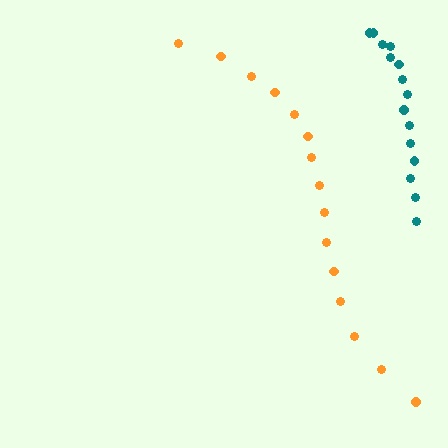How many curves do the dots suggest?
There are 2 distinct paths.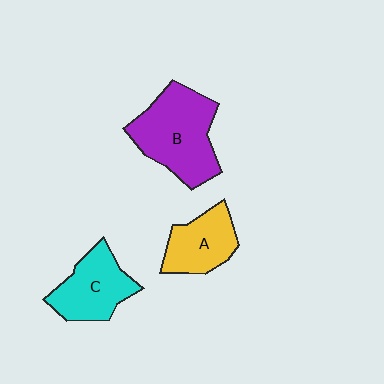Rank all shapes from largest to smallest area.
From largest to smallest: B (purple), C (cyan), A (yellow).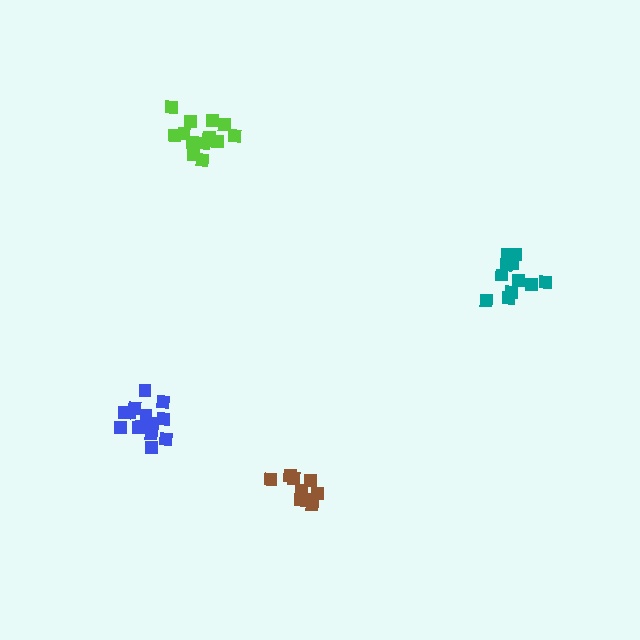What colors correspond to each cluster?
The clusters are colored: brown, teal, lime, blue.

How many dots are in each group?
Group 1: 9 dots, Group 2: 12 dots, Group 3: 14 dots, Group 4: 14 dots (49 total).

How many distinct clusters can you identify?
There are 4 distinct clusters.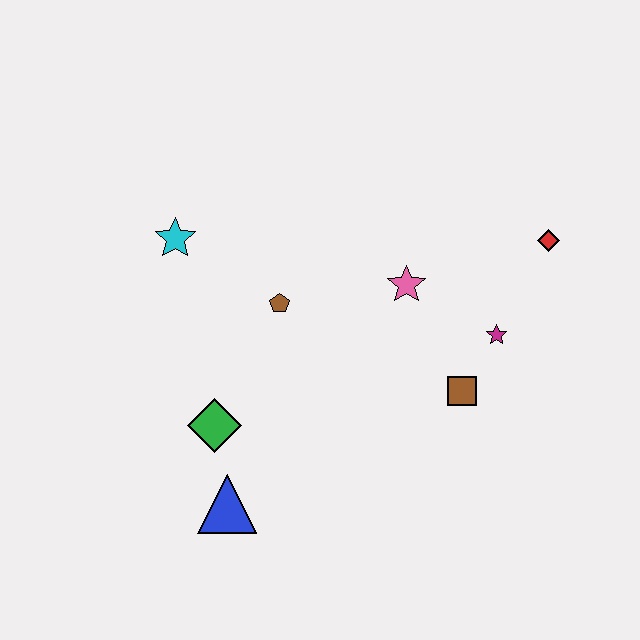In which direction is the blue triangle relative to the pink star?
The blue triangle is below the pink star.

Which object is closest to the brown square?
The magenta star is closest to the brown square.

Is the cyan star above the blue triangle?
Yes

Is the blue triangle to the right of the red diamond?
No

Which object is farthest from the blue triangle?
The red diamond is farthest from the blue triangle.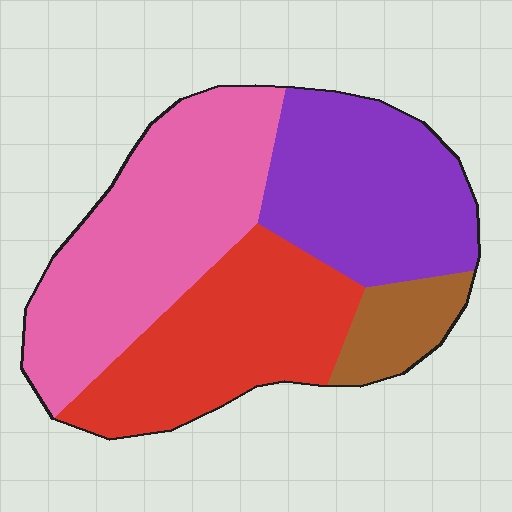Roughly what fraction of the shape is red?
Red covers 28% of the shape.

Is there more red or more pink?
Pink.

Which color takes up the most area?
Pink, at roughly 35%.